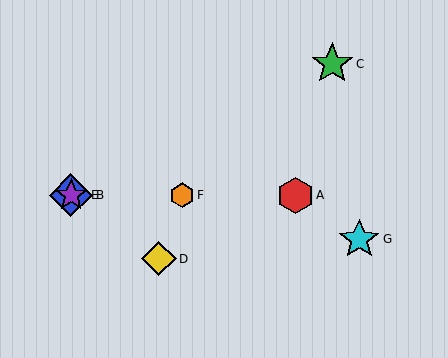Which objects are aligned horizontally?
Objects A, B, E, F are aligned horizontally.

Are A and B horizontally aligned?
Yes, both are at y≈195.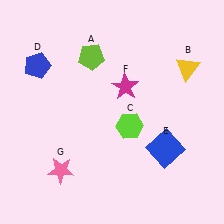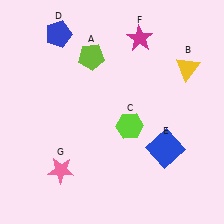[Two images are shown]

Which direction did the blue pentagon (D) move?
The blue pentagon (D) moved up.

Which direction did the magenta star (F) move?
The magenta star (F) moved up.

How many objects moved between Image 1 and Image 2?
2 objects moved between the two images.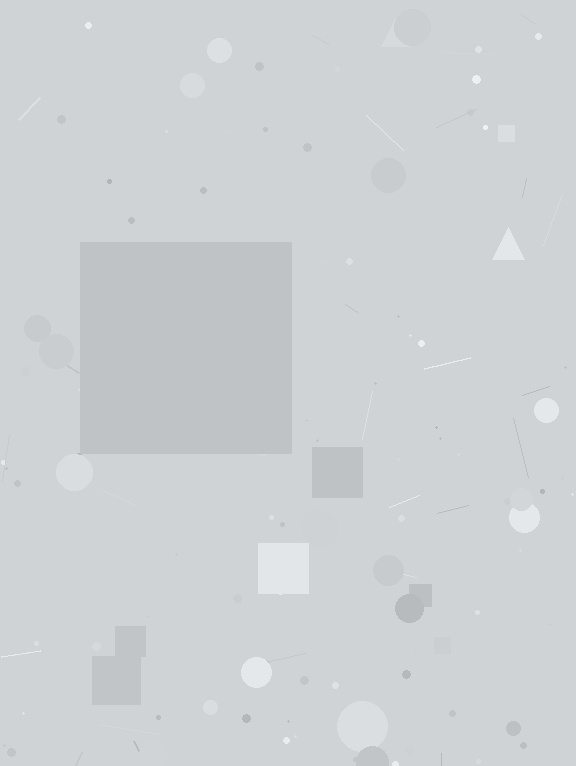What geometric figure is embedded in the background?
A square is embedded in the background.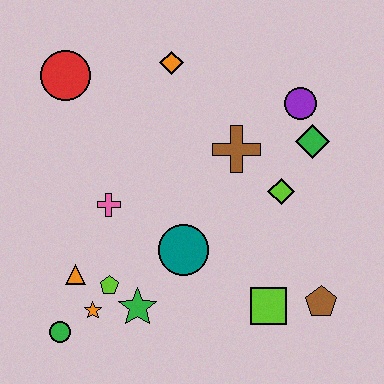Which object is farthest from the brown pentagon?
The red circle is farthest from the brown pentagon.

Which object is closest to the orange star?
The lime pentagon is closest to the orange star.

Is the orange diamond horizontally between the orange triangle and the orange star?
No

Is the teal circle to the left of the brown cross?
Yes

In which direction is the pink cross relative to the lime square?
The pink cross is to the left of the lime square.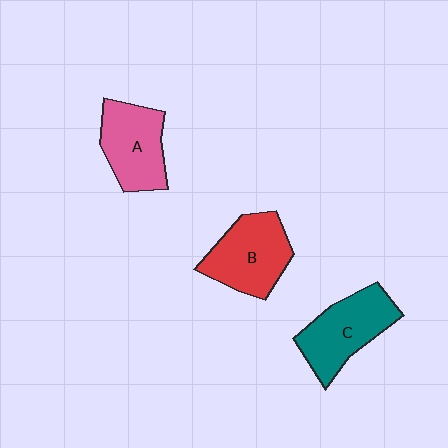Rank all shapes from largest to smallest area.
From largest to smallest: C (teal), B (red), A (pink).